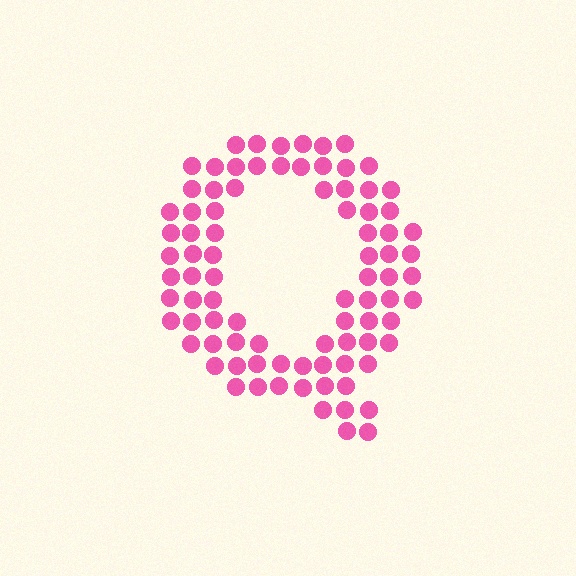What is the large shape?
The large shape is the letter Q.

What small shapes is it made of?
It is made of small circles.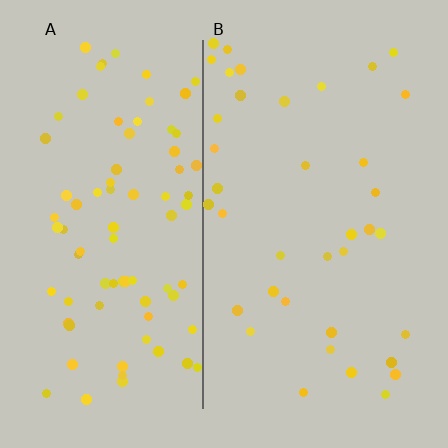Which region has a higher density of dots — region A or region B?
A (the left).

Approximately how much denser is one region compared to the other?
Approximately 2.2× — region A over region B.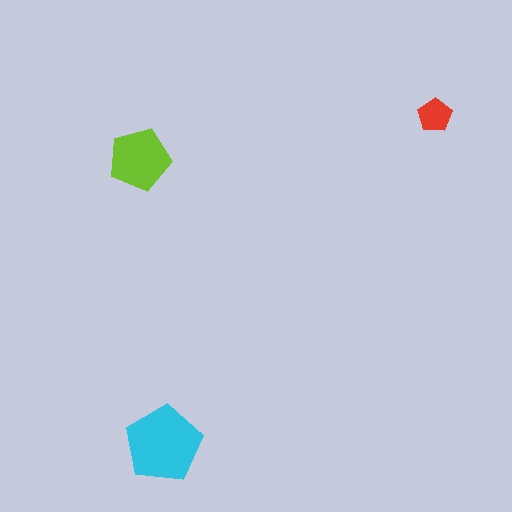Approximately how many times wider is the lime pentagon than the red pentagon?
About 2 times wider.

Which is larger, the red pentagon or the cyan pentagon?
The cyan one.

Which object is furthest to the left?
The lime pentagon is leftmost.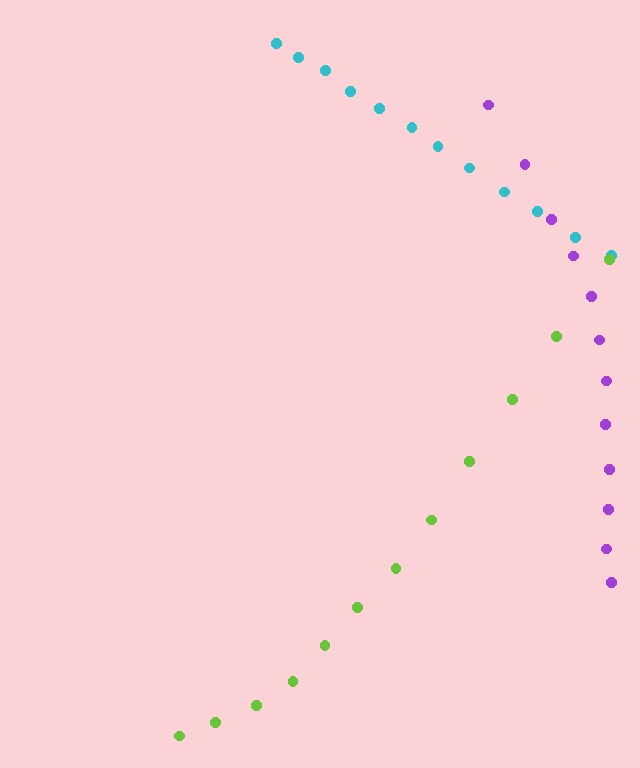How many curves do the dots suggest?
There are 3 distinct paths.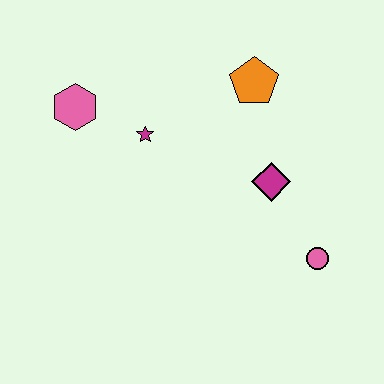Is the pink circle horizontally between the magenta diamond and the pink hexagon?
No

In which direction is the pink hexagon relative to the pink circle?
The pink hexagon is to the left of the pink circle.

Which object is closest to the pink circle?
The magenta diamond is closest to the pink circle.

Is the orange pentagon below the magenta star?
No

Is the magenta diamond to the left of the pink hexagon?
No